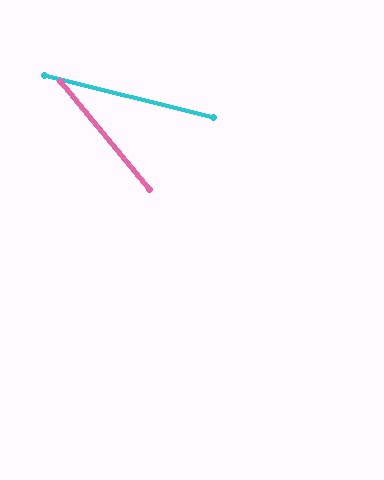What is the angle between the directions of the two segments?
Approximately 36 degrees.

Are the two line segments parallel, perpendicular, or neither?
Neither parallel nor perpendicular — they differ by about 36°.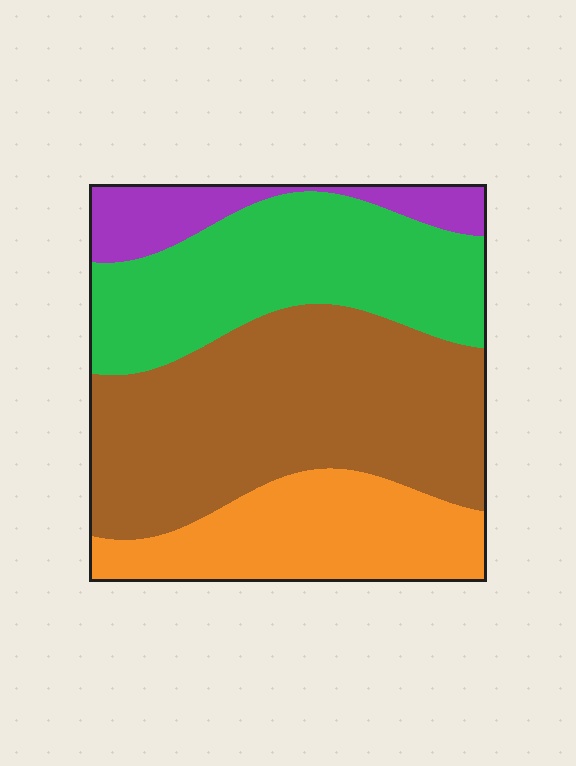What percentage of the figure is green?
Green covers roughly 30% of the figure.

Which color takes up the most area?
Brown, at roughly 40%.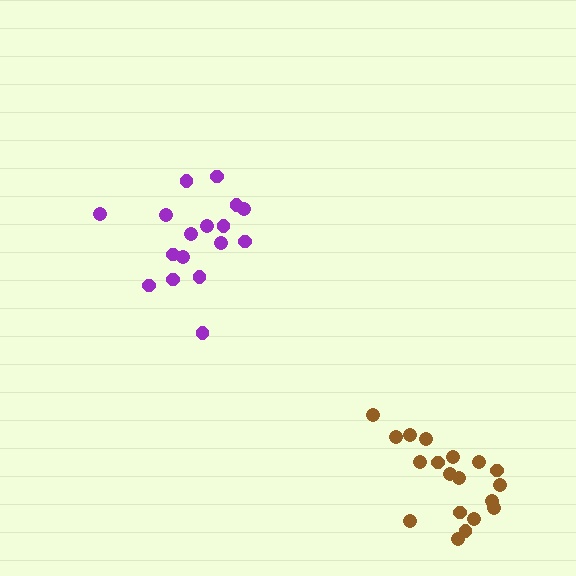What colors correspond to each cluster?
The clusters are colored: brown, purple.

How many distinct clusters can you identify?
There are 2 distinct clusters.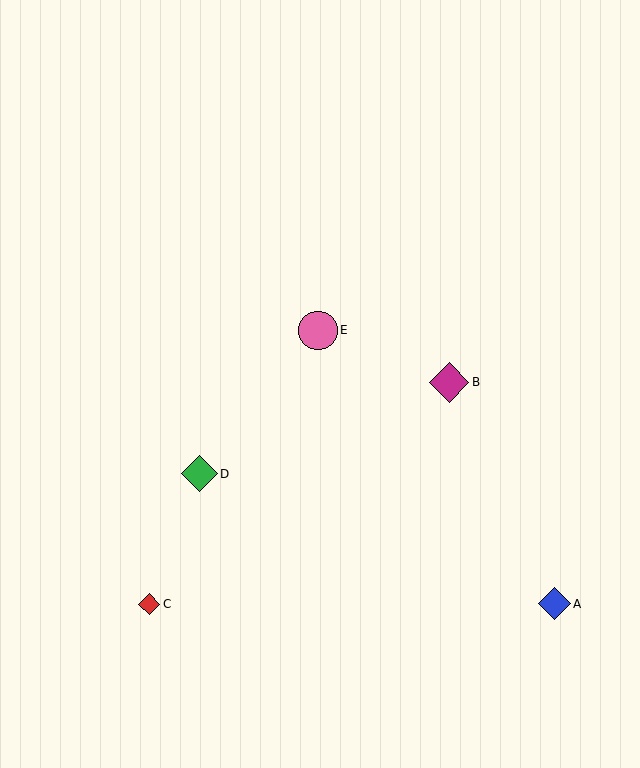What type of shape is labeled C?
Shape C is a red diamond.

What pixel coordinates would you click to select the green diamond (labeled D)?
Click at (199, 474) to select the green diamond D.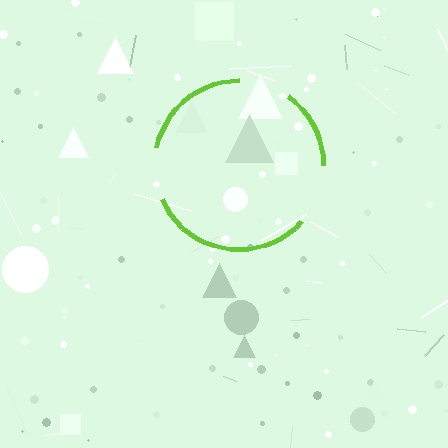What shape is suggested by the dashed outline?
The dashed outline suggests a circle.